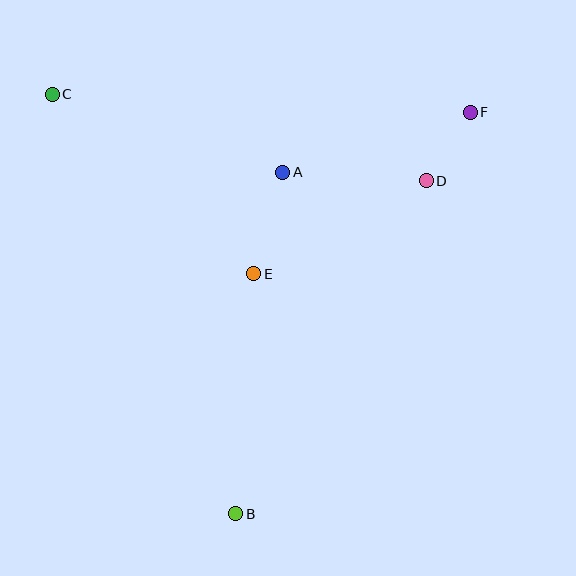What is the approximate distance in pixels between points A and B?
The distance between A and B is approximately 344 pixels.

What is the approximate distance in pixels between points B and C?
The distance between B and C is approximately 458 pixels.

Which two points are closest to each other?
Points D and F are closest to each other.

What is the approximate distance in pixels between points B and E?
The distance between B and E is approximately 241 pixels.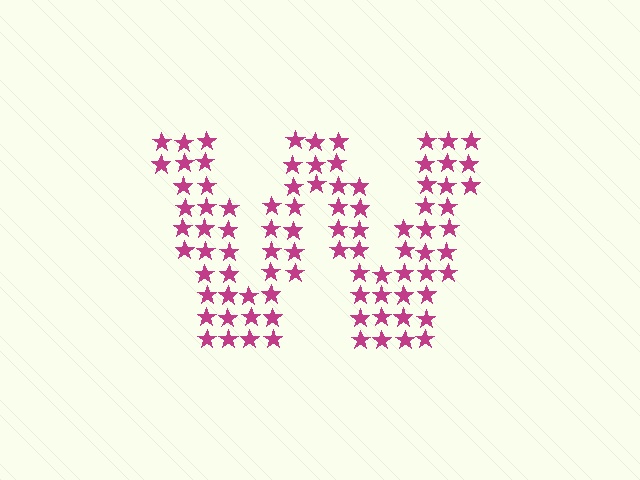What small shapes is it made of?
It is made of small stars.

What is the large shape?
The large shape is the letter W.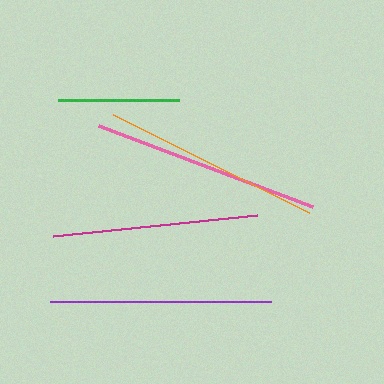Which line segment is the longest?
The pink line is the longest at approximately 229 pixels.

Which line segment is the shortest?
The green line is the shortest at approximately 121 pixels.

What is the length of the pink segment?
The pink segment is approximately 229 pixels long.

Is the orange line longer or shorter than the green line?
The orange line is longer than the green line.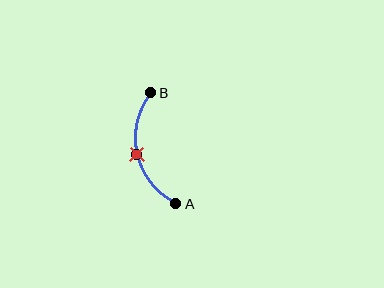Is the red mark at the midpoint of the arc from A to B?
Yes. The red mark lies on the arc at equal arc-length from both A and B — it is the arc midpoint.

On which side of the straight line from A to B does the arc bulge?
The arc bulges to the left of the straight line connecting A and B.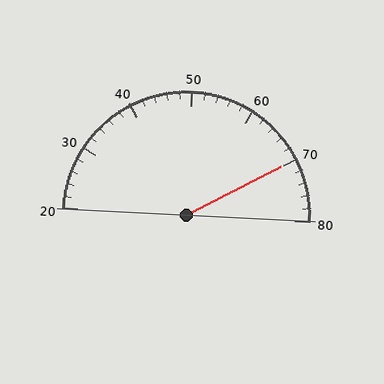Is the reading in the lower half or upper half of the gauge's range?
The reading is in the upper half of the range (20 to 80).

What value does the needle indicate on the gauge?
The needle indicates approximately 70.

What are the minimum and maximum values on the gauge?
The gauge ranges from 20 to 80.